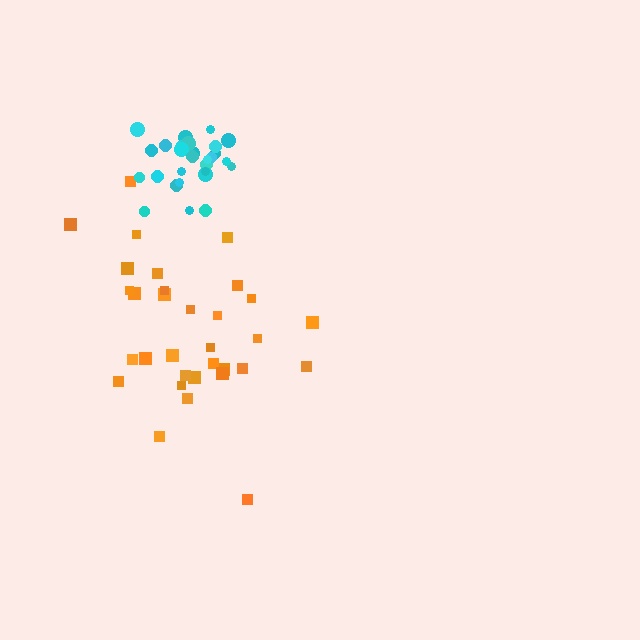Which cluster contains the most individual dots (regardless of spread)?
Orange (32).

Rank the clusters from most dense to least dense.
cyan, orange.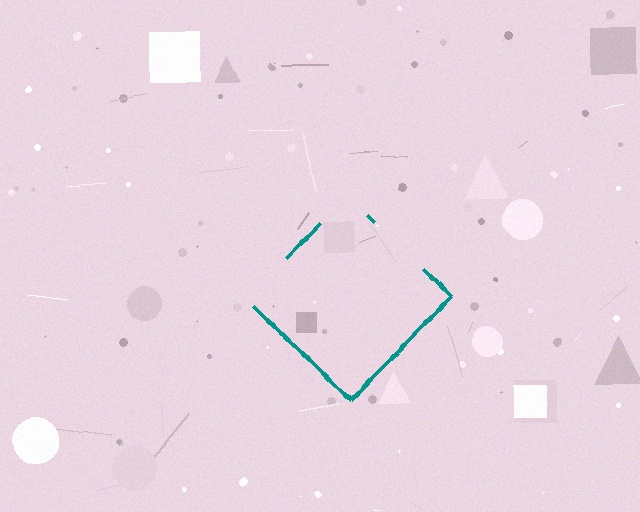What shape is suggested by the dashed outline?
The dashed outline suggests a diamond.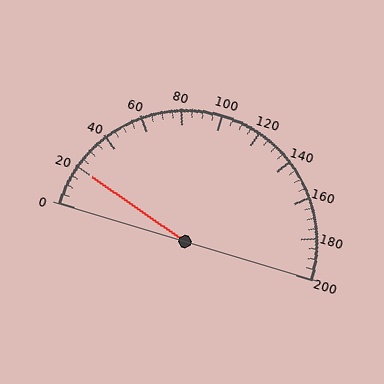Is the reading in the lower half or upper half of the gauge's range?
The reading is in the lower half of the range (0 to 200).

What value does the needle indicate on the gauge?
The needle indicates approximately 20.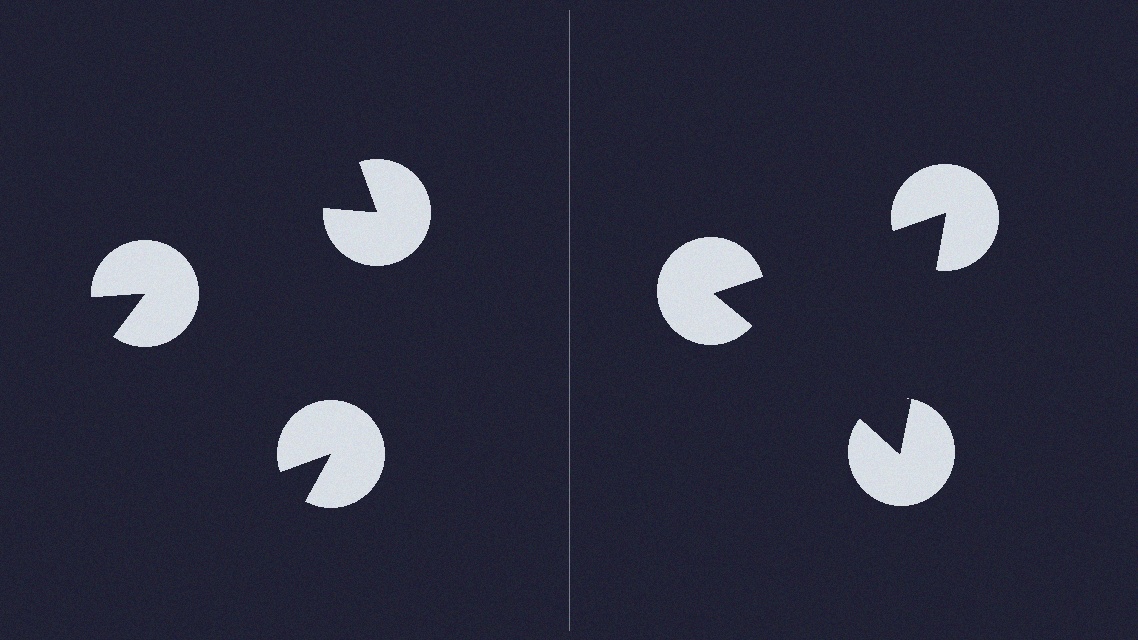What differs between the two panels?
The pac-man discs are positioned identically on both sides; only the wedge orientations differ. On the right they align to a triangle; on the left they are misaligned.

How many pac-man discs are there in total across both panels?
6 — 3 on each side.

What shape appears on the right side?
An illusory triangle.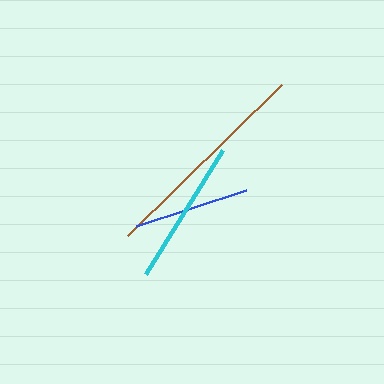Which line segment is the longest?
The brown line is the longest at approximately 216 pixels.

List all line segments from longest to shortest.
From longest to shortest: brown, cyan, blue.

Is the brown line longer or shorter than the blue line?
The brown line is longer than the blue line.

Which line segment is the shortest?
The blue line is the shortest at approximately 116 pixels.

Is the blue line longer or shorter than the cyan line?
The cyan line is longer than the blue line.